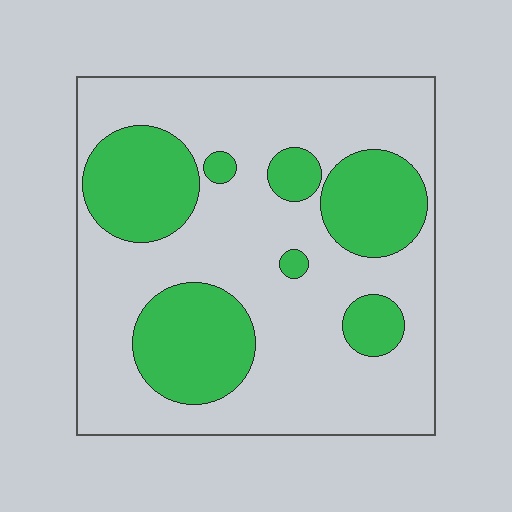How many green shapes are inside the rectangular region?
7.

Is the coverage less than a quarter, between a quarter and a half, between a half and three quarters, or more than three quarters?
Between a quarter and a half.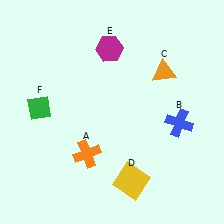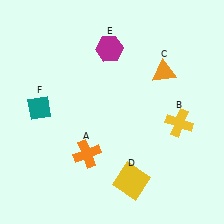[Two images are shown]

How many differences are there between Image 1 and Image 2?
There are 2 differences between the two images.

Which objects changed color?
B changed from blue to yellow. F changed from green to teal.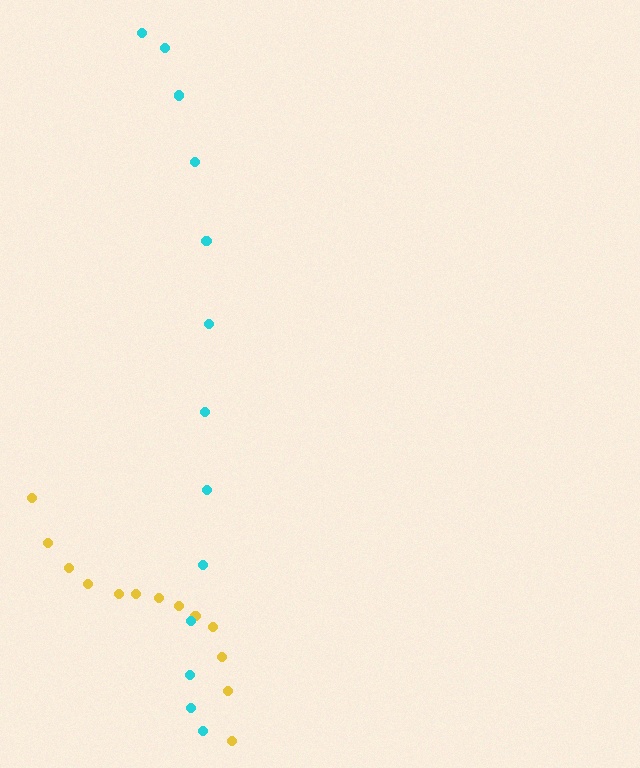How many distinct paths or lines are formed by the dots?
There are 2 distinct paths.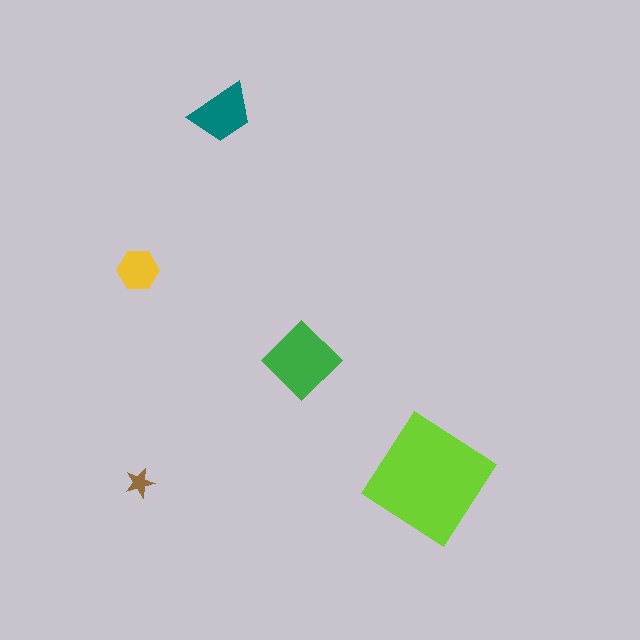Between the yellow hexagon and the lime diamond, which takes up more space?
The lime diamond.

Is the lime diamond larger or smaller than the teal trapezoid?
Larger.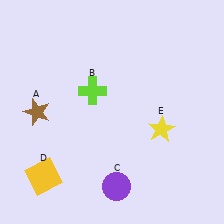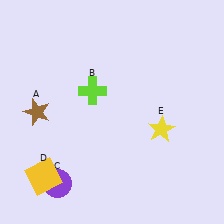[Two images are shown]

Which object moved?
The purple circle (C) moved left.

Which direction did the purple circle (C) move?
The purple circle (C) moved left.